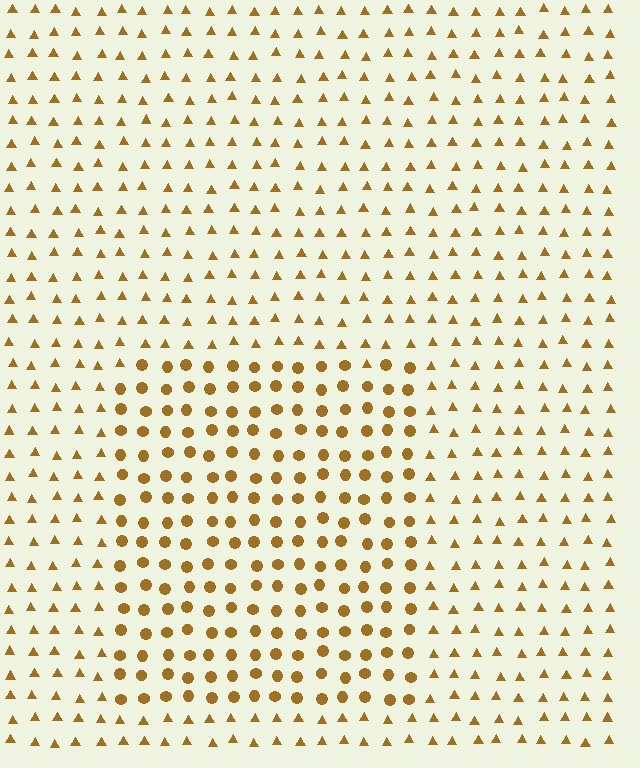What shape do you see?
I see a rectangle.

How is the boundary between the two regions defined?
The boundary is defined by a change in element shape: circles inside vs. triangles outside. All elements share the same color and spacing.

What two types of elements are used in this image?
The image uses circles inside the rectangle region and triangles outside it.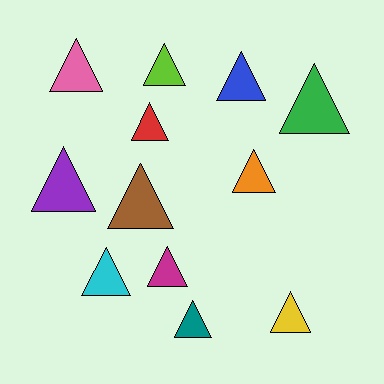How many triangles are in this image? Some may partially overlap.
There are 12 triangles.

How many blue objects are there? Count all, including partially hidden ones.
There is 1 blue object.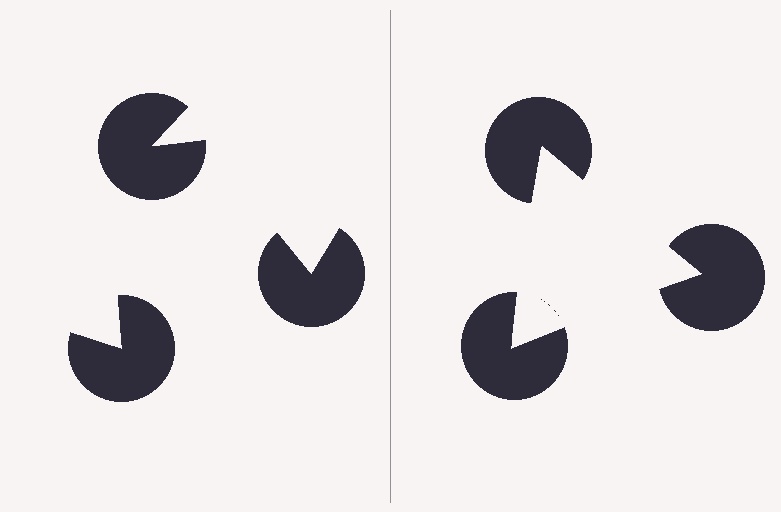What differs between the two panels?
The pac-man discs are positioned identically on both sides; only the wedge orientations differ. On the right they align to a triangle; on the left they are misaligned.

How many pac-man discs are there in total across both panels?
6 — 3 on each side.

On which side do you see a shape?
An illusory triangle appears on the right side. On the left side the wedge cuts are rotated, so no coherent shape forms.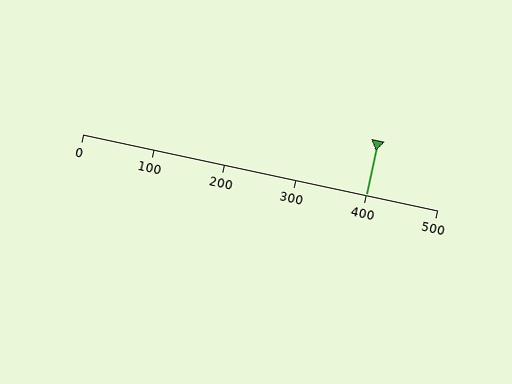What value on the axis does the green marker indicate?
The marker indicates approximately 400.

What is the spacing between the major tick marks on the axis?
The major ticks are spaced 100 apart.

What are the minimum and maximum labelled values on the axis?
The axis runs from 0 to 500.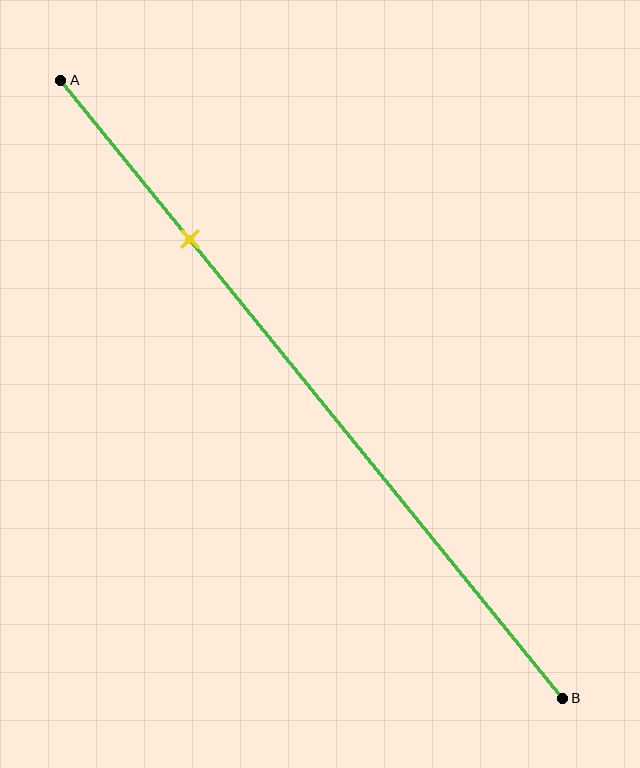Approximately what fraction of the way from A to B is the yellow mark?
The yellow mark is approximately 25% of the way from A to B.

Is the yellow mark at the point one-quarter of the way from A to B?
Yes, the mark is approximately at the one-quarter point.